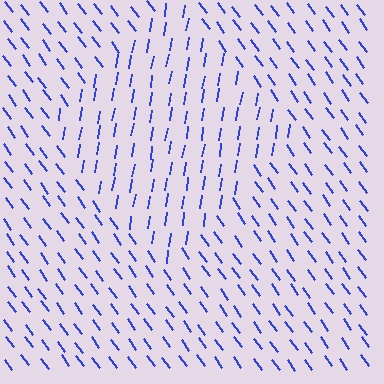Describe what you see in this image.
The image is filled with small blue line segments. A diamond region in the image has lines oriented differently from the surrounding lines, creating a visible texture boundary.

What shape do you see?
I see a diamond.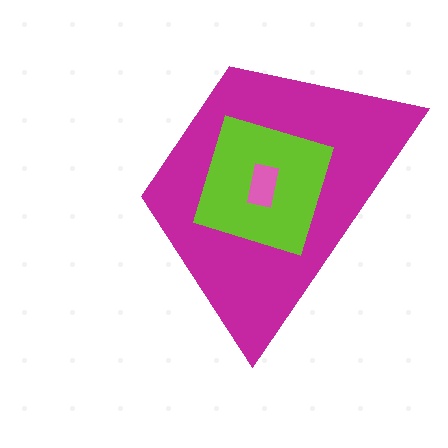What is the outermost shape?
The magenta trapezoid.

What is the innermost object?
The pink rectangle.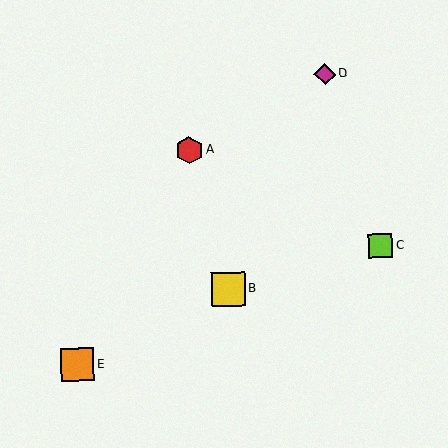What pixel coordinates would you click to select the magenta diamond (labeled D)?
Click at (325, 74) to select the magenta diamond D.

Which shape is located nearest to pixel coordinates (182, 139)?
The red hexagon (labeled A) at (189, 150) is nearest to that location.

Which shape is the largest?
The yellow square (labeled B) is the largest.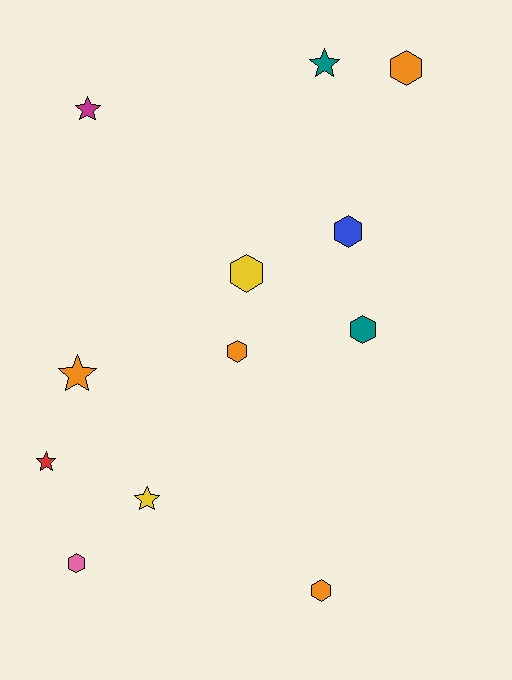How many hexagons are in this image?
There are 7 hexagons.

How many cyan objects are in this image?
There are no cyan objects.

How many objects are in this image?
There are 12 objects.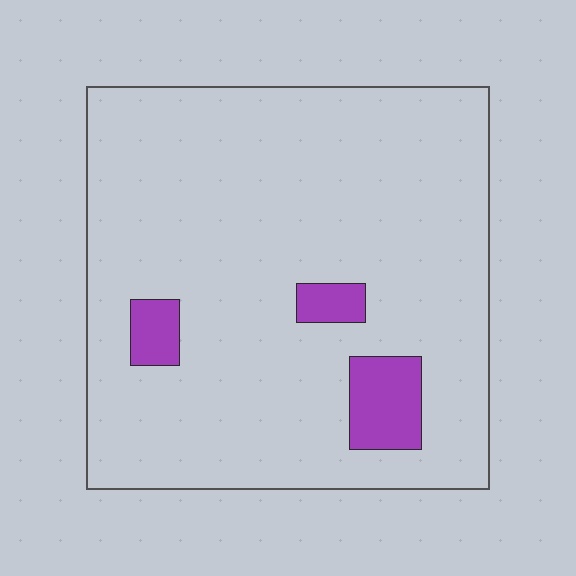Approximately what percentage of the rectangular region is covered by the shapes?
Approximately 10%.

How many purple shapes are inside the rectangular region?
3.